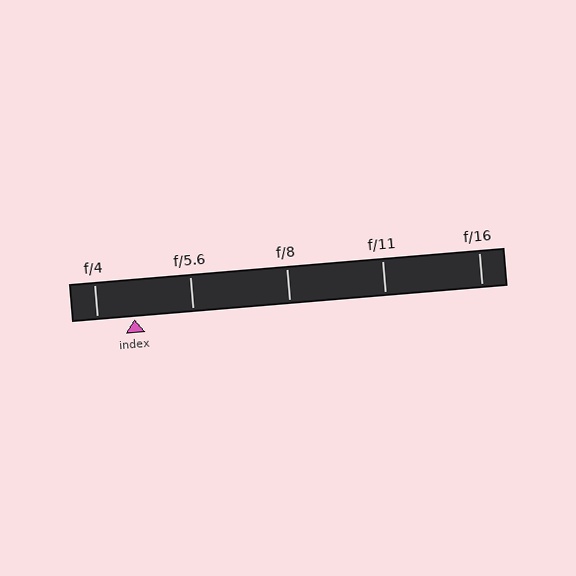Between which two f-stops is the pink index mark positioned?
The index mark is between f/4 and f/5.6.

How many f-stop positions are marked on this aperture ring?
There are 5 f-stop positions marked.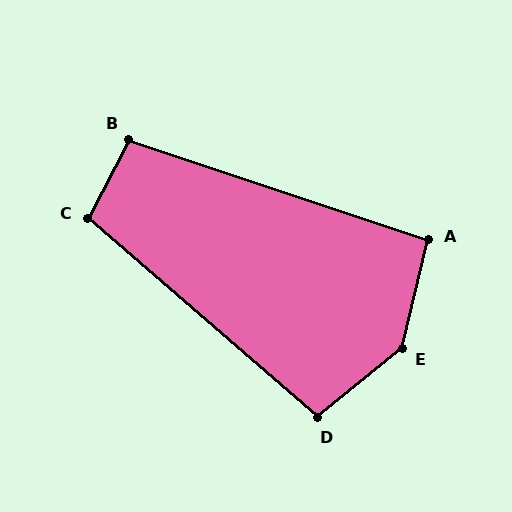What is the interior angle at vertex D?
Approximately 100 degrees (obtuse).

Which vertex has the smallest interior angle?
A, at approximately 95 degrees.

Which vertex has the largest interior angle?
E, at approximately 143 degrees.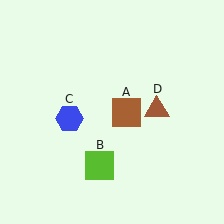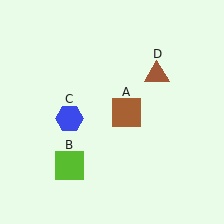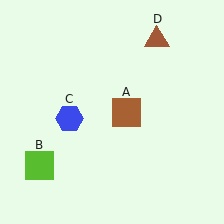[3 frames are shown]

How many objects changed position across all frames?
2 objects changed position: lime square (object B), brown triangle (object D).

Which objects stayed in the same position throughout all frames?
Brown square (object A) and blue hexagon (object C) remained stationary.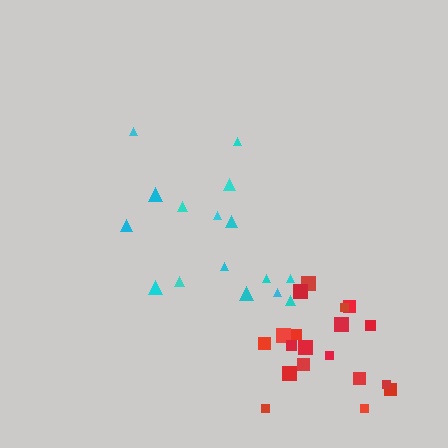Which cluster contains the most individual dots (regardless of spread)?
Red (19).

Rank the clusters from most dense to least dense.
red, cyan.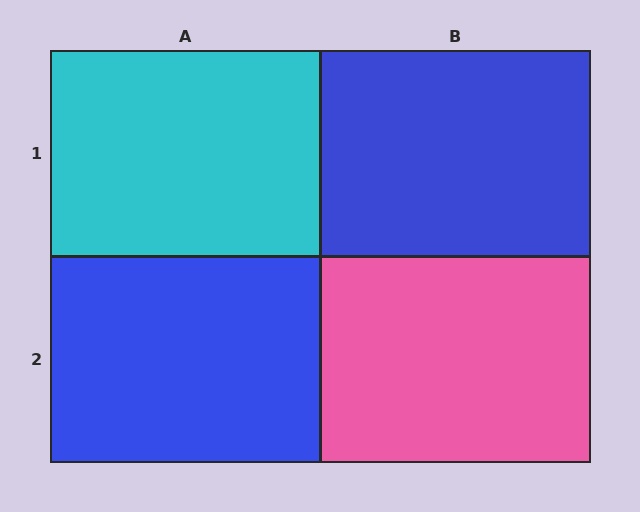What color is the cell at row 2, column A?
Blue.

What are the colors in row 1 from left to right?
Cyan, blue.